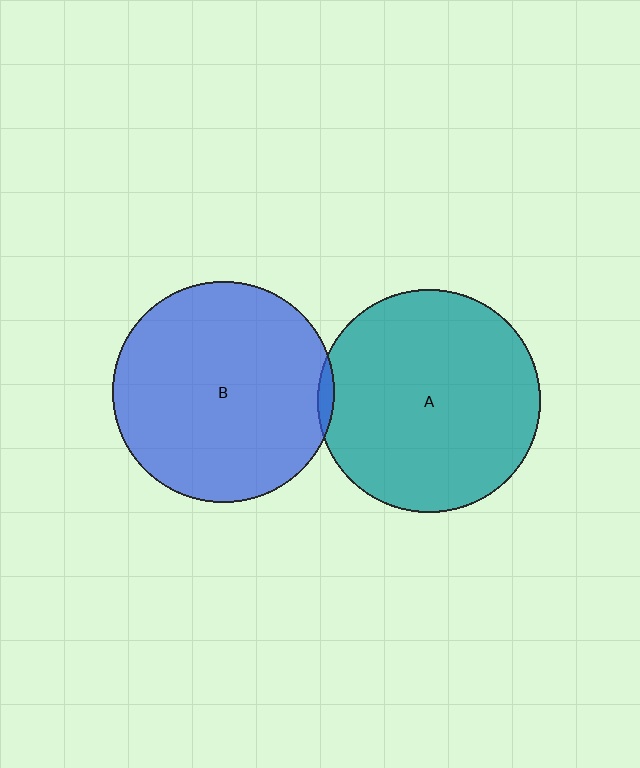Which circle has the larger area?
Circle A (teal).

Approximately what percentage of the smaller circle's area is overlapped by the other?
Approximately 5%.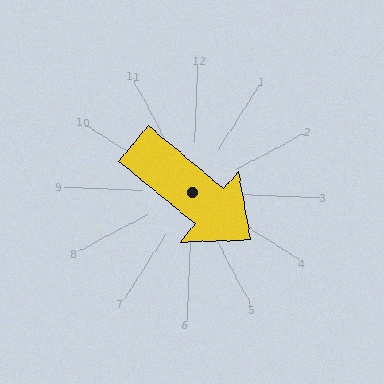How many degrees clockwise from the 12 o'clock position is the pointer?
Approximately 127 degrees.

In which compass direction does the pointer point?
Southeast.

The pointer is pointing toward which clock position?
Roughly 4 o'clock.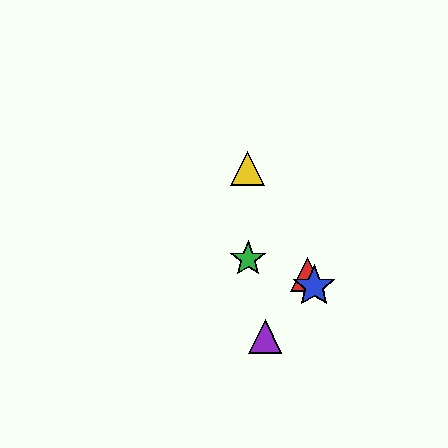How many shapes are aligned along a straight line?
3 shapes (the red triangle, the blue star, the yellow triangle) are aligned along a straight line.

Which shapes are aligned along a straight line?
The red triangle, the blue star, the yellow triangle are aligned along a straight line.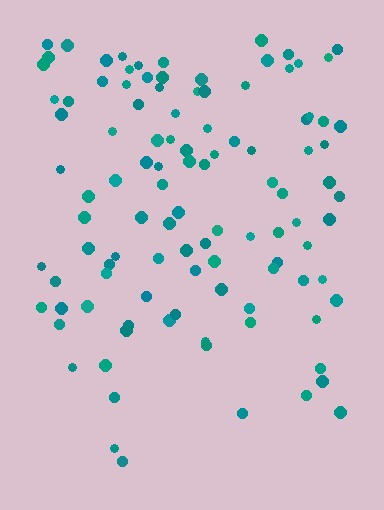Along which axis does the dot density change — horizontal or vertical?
Vertical.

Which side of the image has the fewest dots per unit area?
The bottom.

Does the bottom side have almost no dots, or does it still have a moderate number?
Still a moderate number, just noticeably fewer than the top.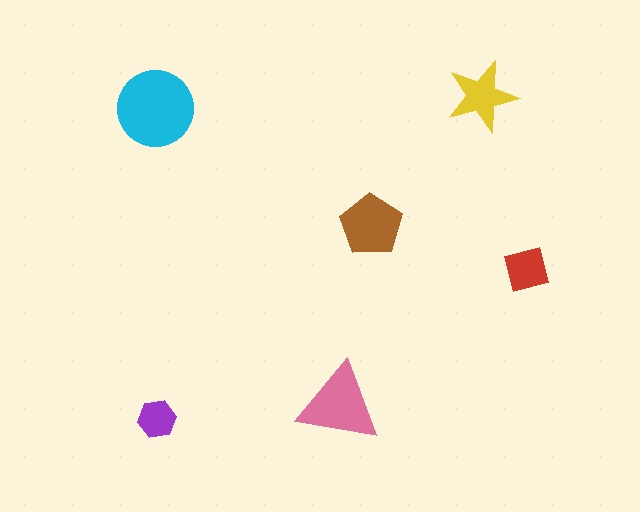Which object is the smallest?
The purple hexagon.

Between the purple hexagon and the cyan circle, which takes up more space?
The cyan circle.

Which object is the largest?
The cyan circle.